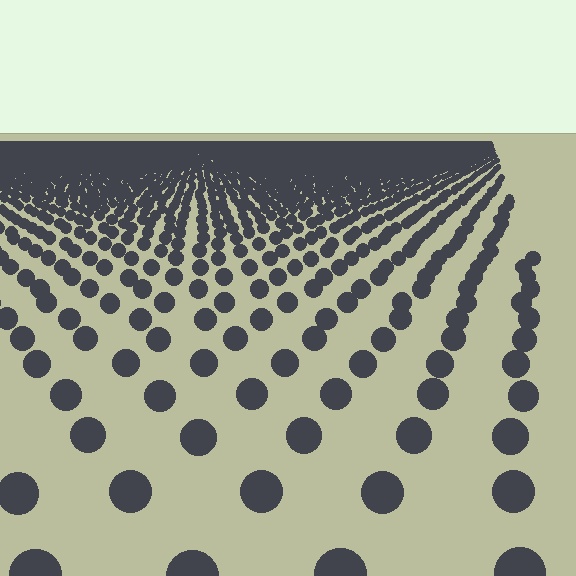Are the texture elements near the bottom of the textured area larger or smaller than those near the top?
Larger. Near the bottom, elements are closer to the viewer and appear at a bigger on-screen size.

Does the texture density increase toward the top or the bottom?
Density increases toward the top.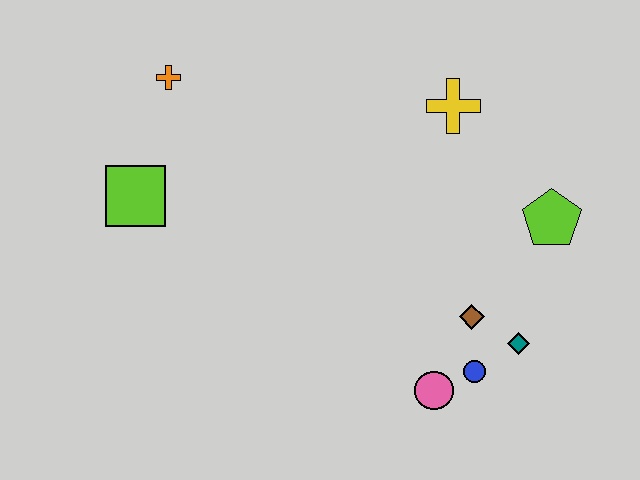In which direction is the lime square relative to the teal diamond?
The lime square is to the left of the teal diamond.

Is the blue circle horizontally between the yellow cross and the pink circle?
No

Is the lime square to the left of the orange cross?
Yes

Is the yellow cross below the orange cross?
Yes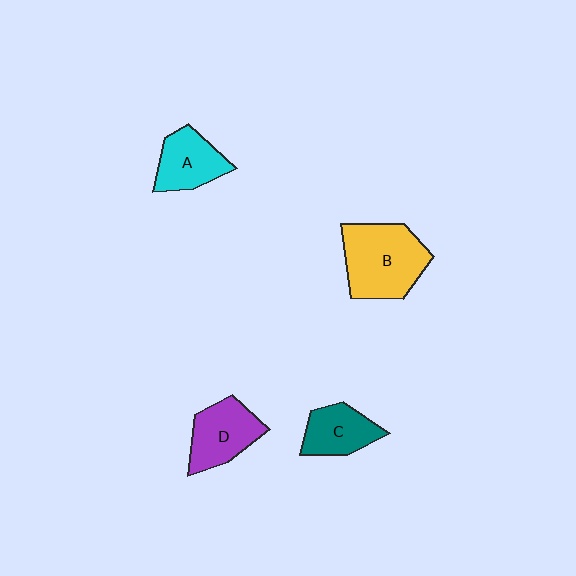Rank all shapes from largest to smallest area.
From largest to smallest: B (yellow), D (purple), A (cyan), C (teal).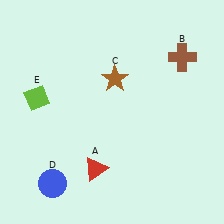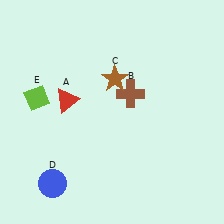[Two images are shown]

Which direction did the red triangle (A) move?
The red triangle (A) moved up.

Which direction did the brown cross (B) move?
The brown cross (B) moved left.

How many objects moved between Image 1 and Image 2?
2 objects moved between the two images.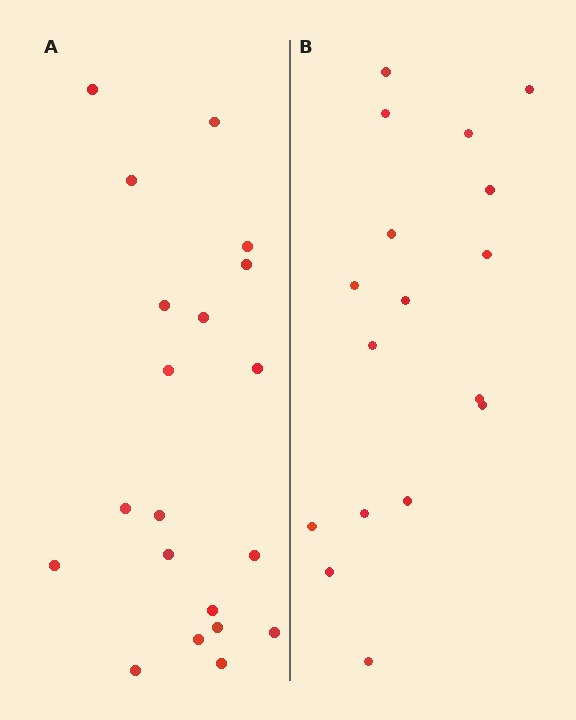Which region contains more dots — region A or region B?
Region A (the left region) has more dots.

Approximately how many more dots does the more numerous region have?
Region A has just a few more — roughly 2 or 3 more dots than region B.